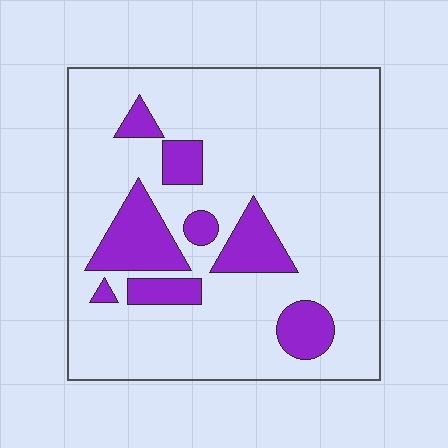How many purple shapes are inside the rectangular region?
8.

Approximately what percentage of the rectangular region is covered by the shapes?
Approximately 20%.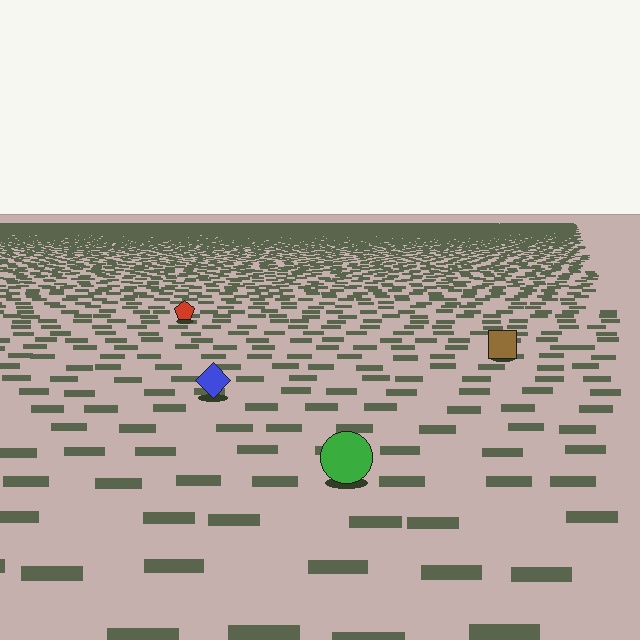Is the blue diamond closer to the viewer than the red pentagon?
Yes. The blue diamond is closer — you can tell from the texture gradient: the ground texture is coarser near it.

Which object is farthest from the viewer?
The red pentagon is farthest from the viewer. It appears smaller and the ground texture around it is denser.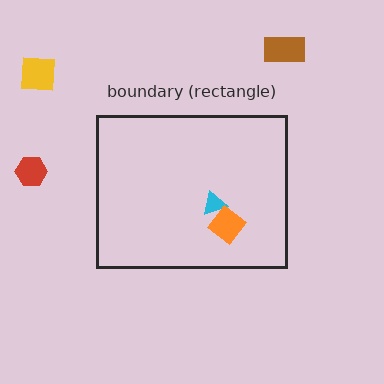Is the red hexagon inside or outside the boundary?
Outside.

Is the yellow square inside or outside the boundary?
Outside.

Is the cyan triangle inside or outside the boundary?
Inside.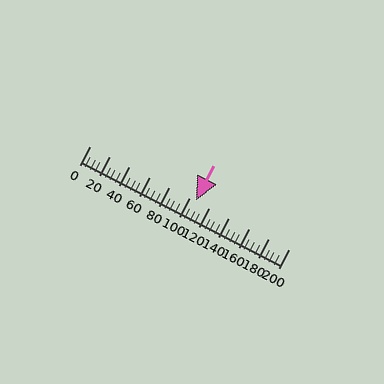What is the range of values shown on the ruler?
The ruler shows values from 0 to 200.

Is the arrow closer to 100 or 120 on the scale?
The arrow is closer to 100.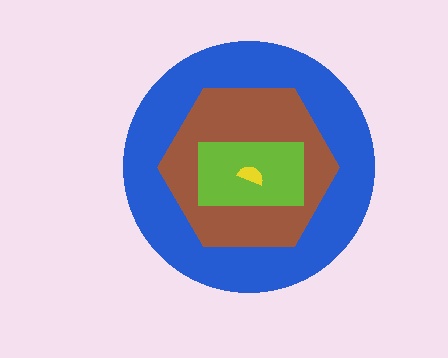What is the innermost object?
The yellow semicircle.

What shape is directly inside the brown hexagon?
The lime rectangle.